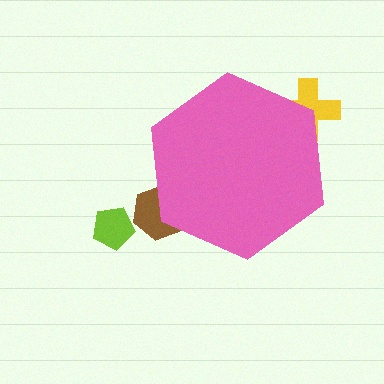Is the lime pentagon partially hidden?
No, the lime pentagon is fully visible.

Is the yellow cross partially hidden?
Yes, the yellow cross is partially hidden behind the pink hexagon.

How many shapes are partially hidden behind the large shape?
2 shapes are partially hidden.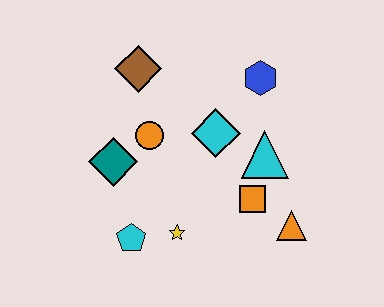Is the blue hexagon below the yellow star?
No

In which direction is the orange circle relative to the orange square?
The orange circle is to the left of the orange square.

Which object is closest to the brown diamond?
The orange circle is closest to the brown diamond.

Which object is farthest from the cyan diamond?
The cyan pentagon is farthest from the cyan diamond.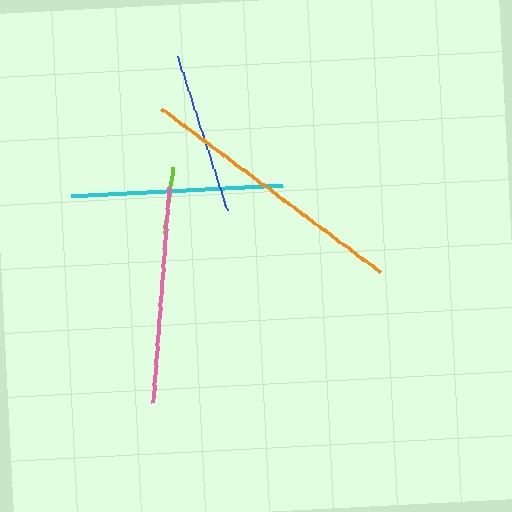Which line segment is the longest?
The orange line is the longest at approximately 274 pixels.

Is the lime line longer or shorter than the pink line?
The pink line is longer than the lime line.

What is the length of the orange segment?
The orange segment is approximately 274 pixels long.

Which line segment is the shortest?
The lime line is the shortest at approximately 67 pixels.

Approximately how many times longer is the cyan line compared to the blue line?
The cyan line is approximately 1.3 times the length of the blue line.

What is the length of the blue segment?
The blue segment is approximately 163 pixels long.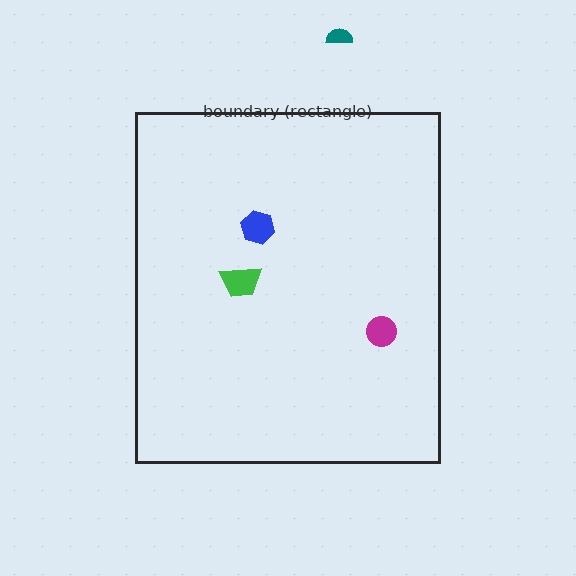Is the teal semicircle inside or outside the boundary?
Outside.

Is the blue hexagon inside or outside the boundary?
Inside.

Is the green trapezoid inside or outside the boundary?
Inside.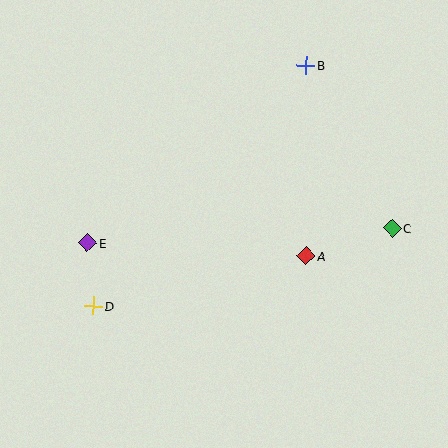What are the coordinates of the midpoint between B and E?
The midpoint between B and E is at (197, 154).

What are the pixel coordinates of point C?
Point C is at (392, 228).